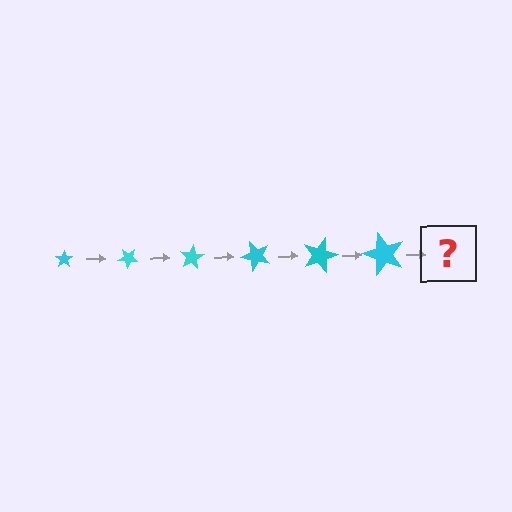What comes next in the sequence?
The next element should be a star, larger than the previous one and rotated 240 degrees from the start.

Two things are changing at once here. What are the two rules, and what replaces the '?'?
The two rules are that the star grows larger each step and it rotates 40 degrees each step. The '?' should be a star, larger than the previous one and rotated 240 degrees from the start.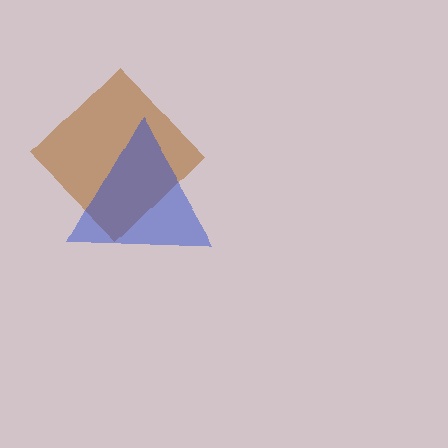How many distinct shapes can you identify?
There are 2 distinct shapes: a brown diamond, a blue triangle.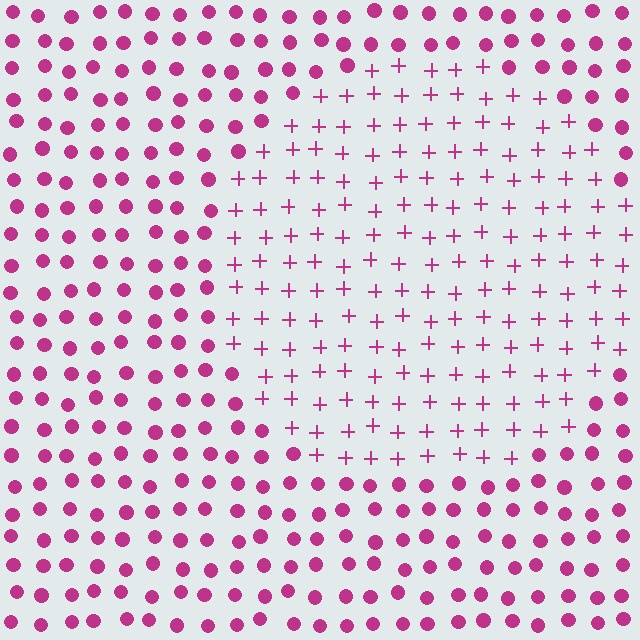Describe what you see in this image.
The image is filled with small magenta elements arranged in a uniform grid. A circle-shaped region contains plus signs, while the surrounding area contains circles. The boundary is defined purely by the change in element shape.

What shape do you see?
I see a circle.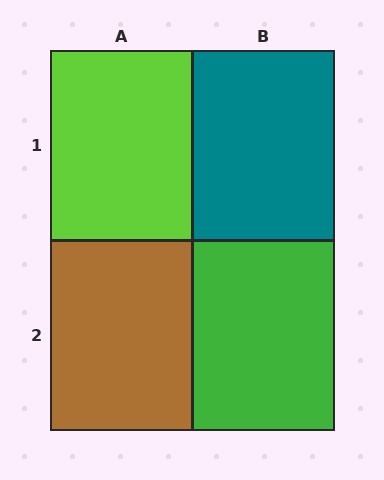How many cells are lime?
1 cell is lime.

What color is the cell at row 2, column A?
Brown.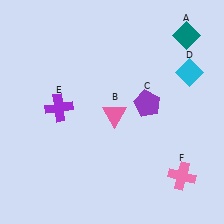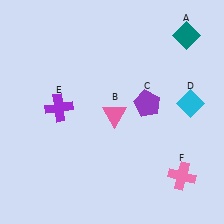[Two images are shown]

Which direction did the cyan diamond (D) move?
The cyan diamond (D) moved down.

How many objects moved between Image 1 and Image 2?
1 object moved between the two images.